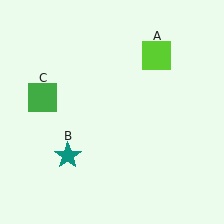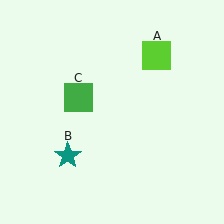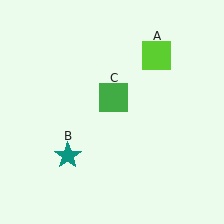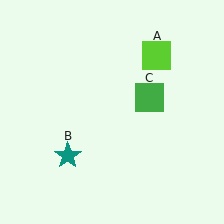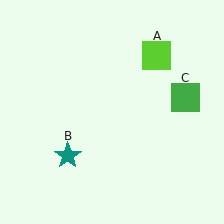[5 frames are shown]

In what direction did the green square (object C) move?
The green square (object C) moved right.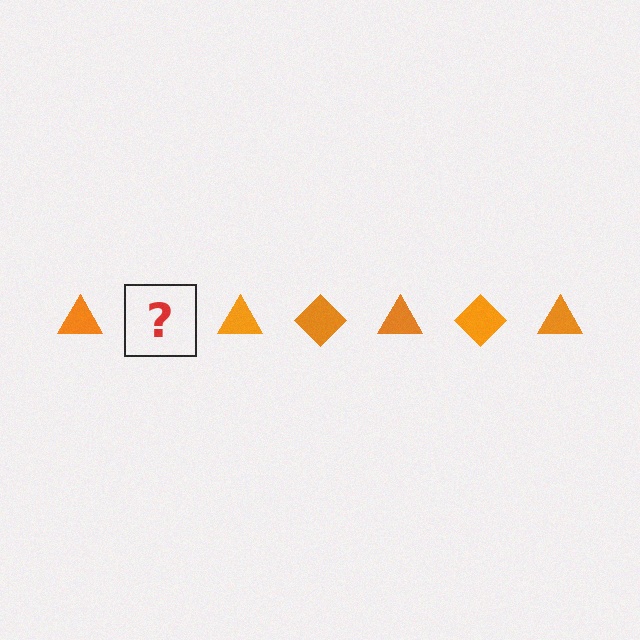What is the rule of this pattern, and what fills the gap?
The rule is that the pattern cycles through triangle, diamond shapes in orange. The gap should be filled with an orange diamond.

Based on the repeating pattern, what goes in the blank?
The blank should be an orange diamond.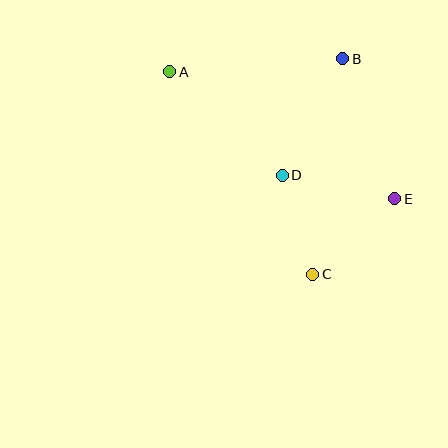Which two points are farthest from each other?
Points A and E are farthest from each other.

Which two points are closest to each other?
Points C and D are closest to each other.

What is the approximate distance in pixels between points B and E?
The distance between B and E is approximately 149 pixels.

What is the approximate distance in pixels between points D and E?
The distance between D and E is approximately 115 pixels.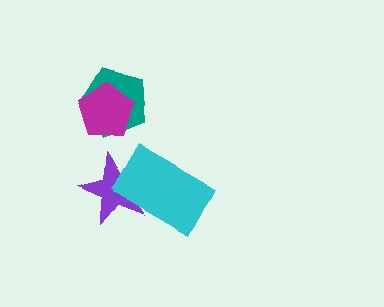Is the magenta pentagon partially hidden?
No, no other shape covers it.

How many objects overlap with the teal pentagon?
1 object overlaps with the teal pentagon.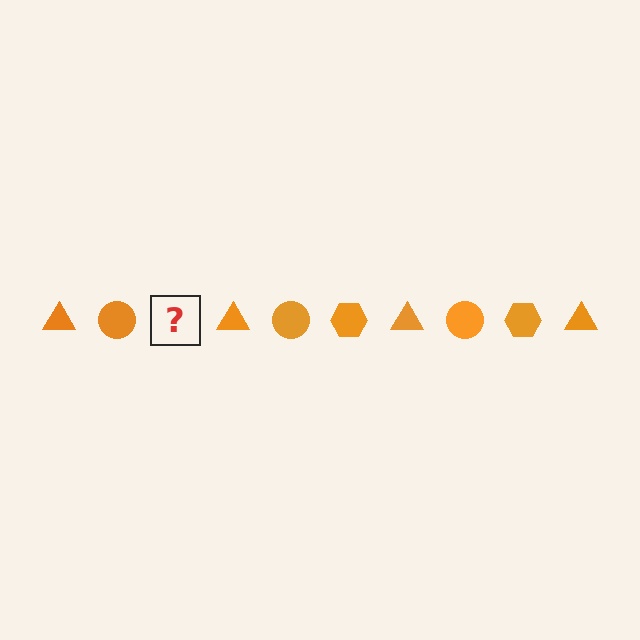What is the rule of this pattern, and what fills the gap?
The rule is that the pattern cycles through triangle, circle, hexagon shapes in orange. The gap should be filled with an orange hexagon.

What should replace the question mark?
The question mark should be replaced with an orange hexagon.